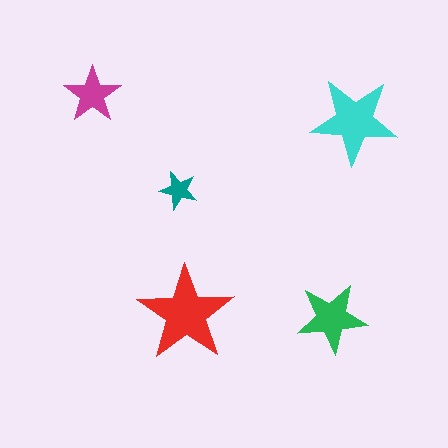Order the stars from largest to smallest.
the red one, the cyan one, the green one, the magenta one, the teal one.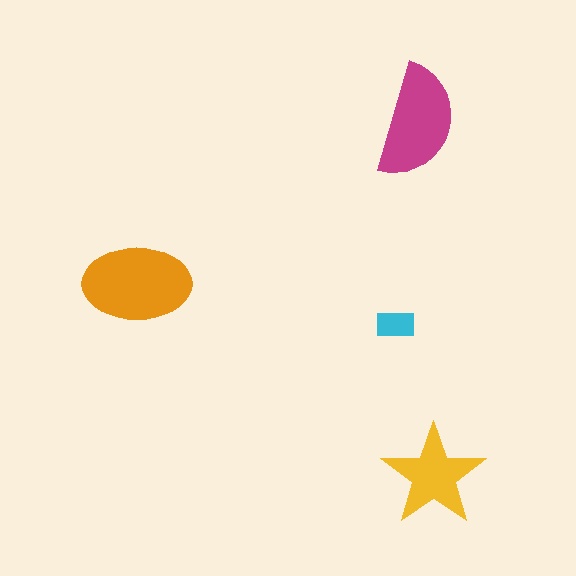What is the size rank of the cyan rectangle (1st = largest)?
4th.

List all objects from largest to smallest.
The orange ellipse, the magenta semicircle, the yellow star, the cyan rectangle.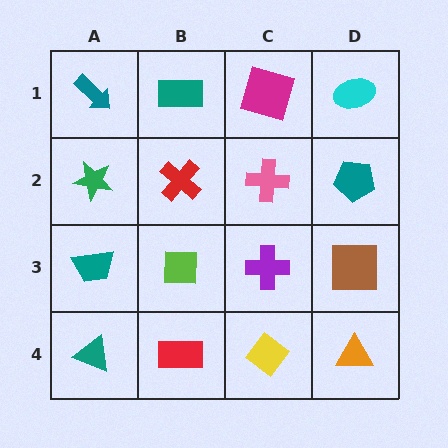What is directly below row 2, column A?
A teal trapezoid.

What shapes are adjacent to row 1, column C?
A pink cross (row 2, column C), a teal rectangle (row 1, column B), a cyan ellipse (row 1, column D).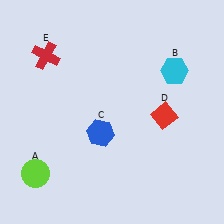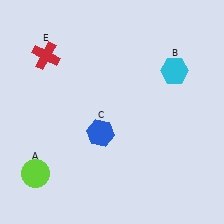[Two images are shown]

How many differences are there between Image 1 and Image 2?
There is 1 difference between the two images.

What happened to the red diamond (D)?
The red diamond (D) was removed in Image 2. It was in the bottom-right area of Image 1.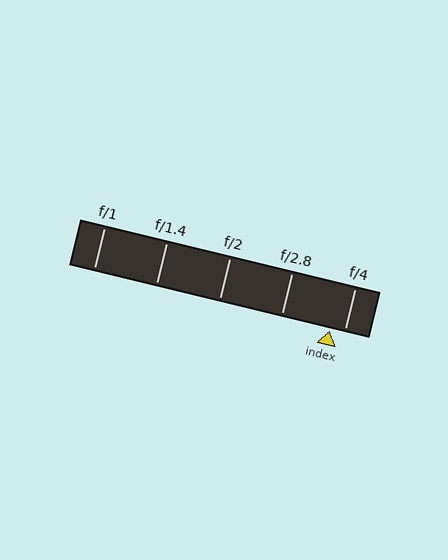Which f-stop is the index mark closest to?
The index mark is closest to f/4.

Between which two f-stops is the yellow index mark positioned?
The index mark is between f/2.8 and f/4.